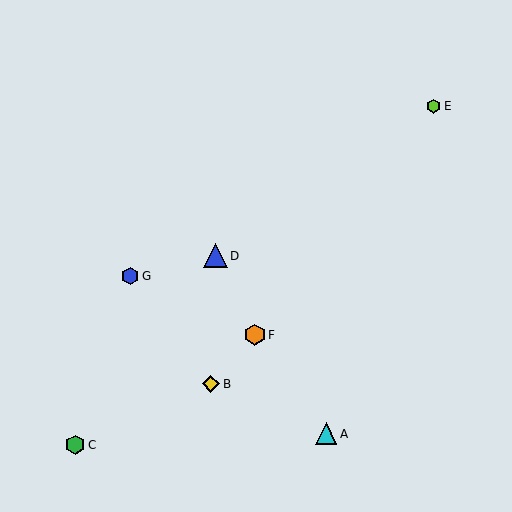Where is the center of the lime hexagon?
The center of the lime hexagon is at (434, 106).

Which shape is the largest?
The blue triangle (labeled D) is the largest.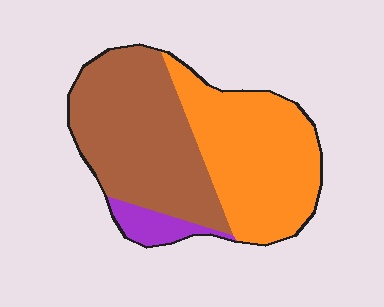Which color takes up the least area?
Purple, at roughly 5%.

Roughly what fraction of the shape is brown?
Brown takes up about one half (1/2) of the shape.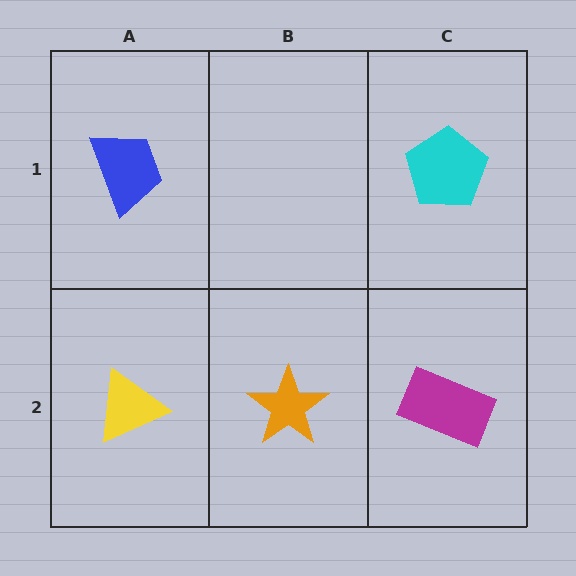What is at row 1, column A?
A blue trapezoid.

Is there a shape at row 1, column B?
No, that cell is empty.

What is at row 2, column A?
A yellow triangle.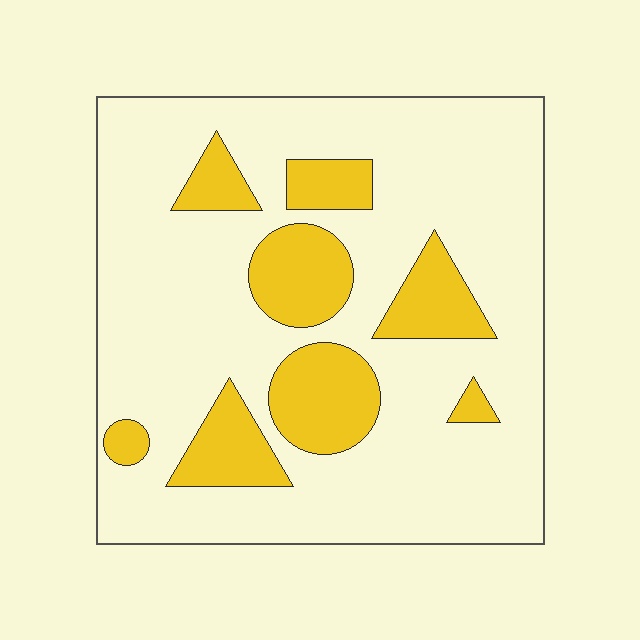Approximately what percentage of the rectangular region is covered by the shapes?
Approximately 20%.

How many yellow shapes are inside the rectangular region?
8.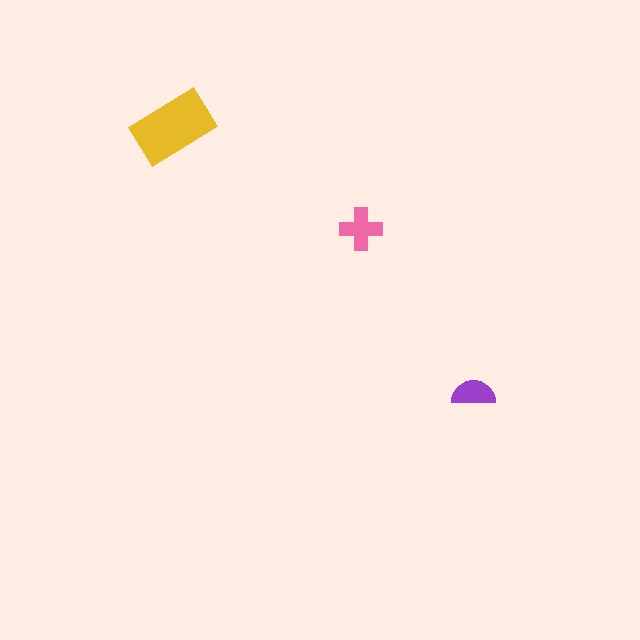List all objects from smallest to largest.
The purple semicircle, the pink cross, the yellow rectangle.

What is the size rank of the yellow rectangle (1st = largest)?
1st.